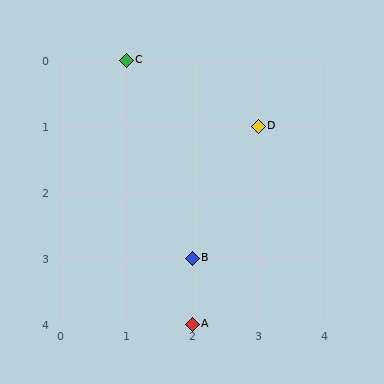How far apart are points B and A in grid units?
Points B and A are 1 row apart.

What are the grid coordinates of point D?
Point D is at grid coordinates (3, 1).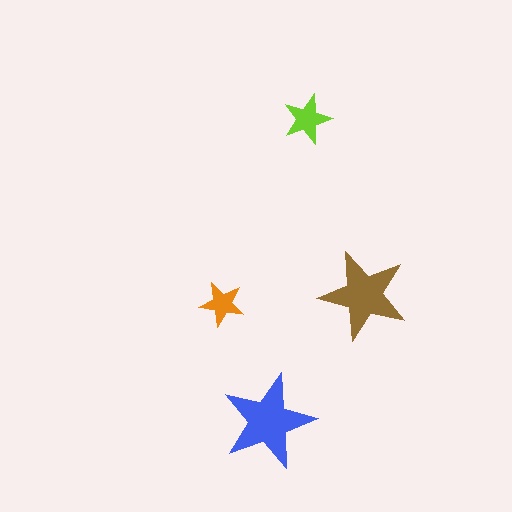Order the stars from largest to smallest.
the blue one, the brown one, the lime one, the orange one.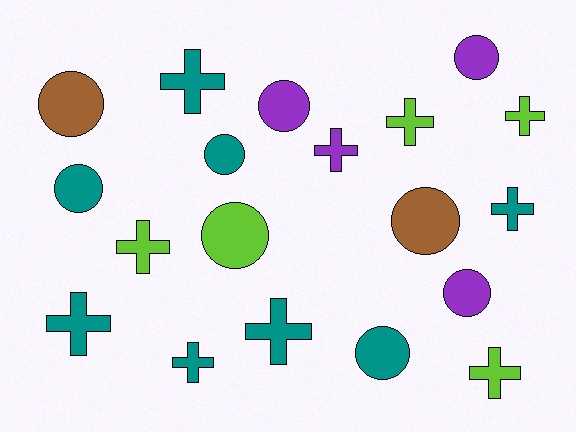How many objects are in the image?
There are 19 objects.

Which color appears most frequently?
Teal, with 8 objects.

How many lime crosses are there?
There are 4 lime crosses.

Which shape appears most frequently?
Cross, with 10 objects.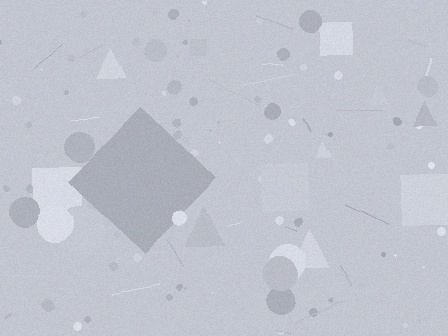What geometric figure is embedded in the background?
A diamond is embedded in the background.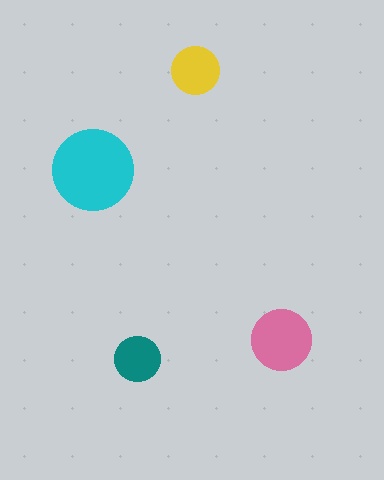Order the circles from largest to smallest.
the cyan one, the pink one, the yellow one, the teal one.